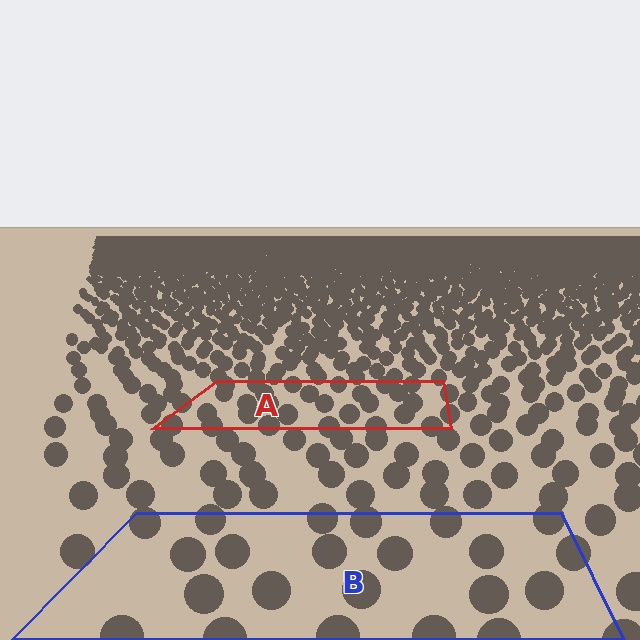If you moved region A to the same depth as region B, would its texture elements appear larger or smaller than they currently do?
They would appear larger. At a closer depth, the same texture elements are projected at a bigger on-screen size.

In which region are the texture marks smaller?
The texture marks are smaller in region A, because it is farther away.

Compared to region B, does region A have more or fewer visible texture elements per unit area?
Region A has more texture elements per unit area — they are packed more densely because it is farther away.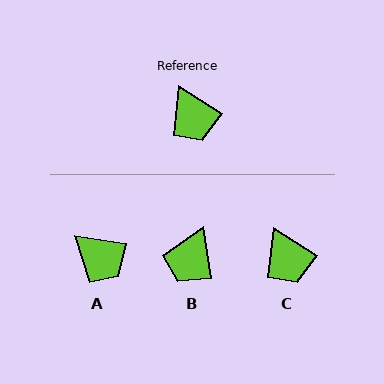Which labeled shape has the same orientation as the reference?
C.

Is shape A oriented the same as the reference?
No, it is off by about 24 degrees.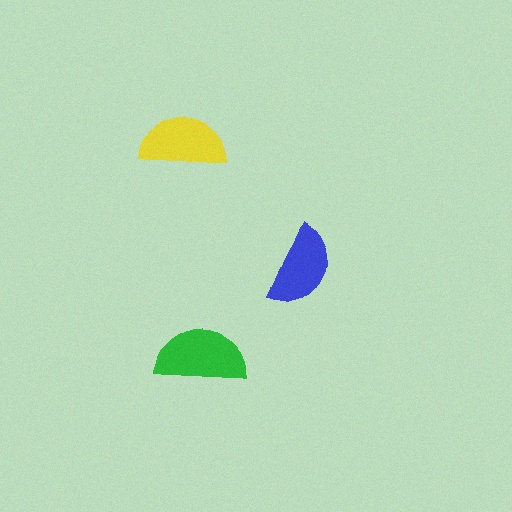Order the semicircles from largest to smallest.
the green one, the yellow one, the blue one.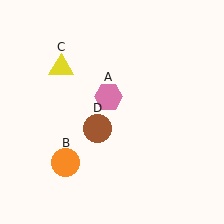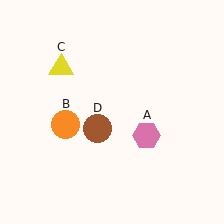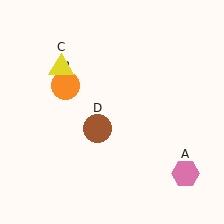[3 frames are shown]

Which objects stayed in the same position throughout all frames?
Yellow triangle (object C) and brown circle (object D) remained stationary.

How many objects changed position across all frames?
2 objects changed position: pink hexagon (object A), orange circle (object B).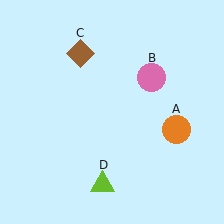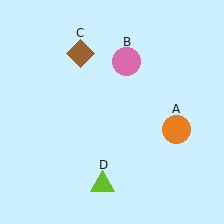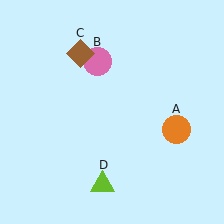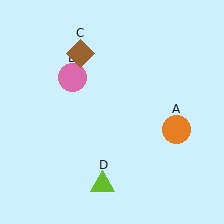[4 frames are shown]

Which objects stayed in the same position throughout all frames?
Orange circle (object A) and brown diamond (object C) and lime triangle (object D) remained stationary.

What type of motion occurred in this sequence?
The pink circle (object B) rotated counterclockwise around the center of the scene.